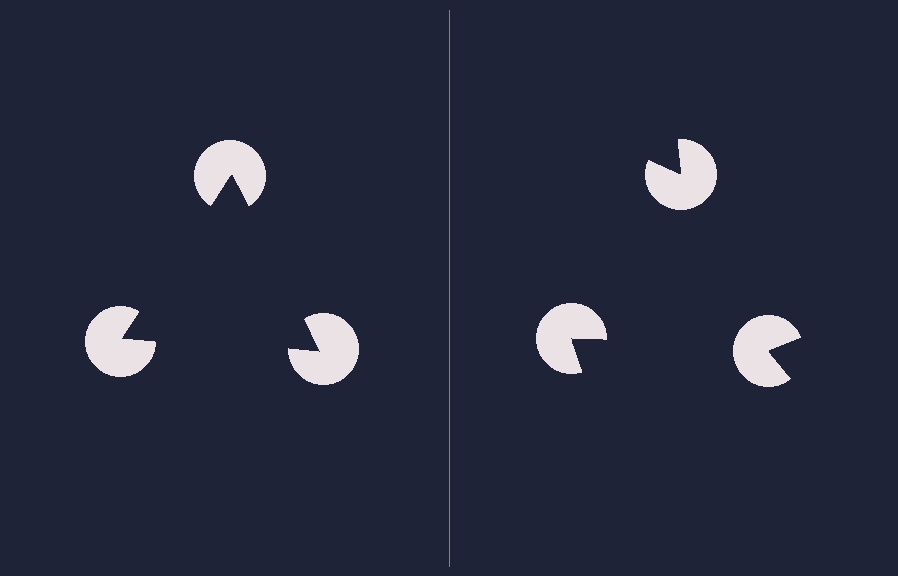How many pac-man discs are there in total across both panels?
6 — 3 on each side.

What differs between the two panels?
The pac-man discs are positioned identically on both sides; only the wedge orientations differ. On the left they align to a triangle; on the right they are misaligned.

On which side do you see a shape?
An illusory triangle appears on the left side. On the right side the wedge cuts are rotated, so no coherent shape forms.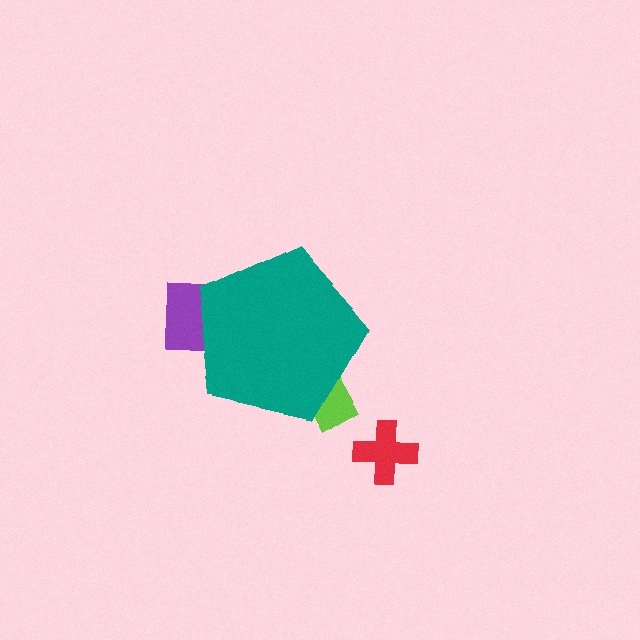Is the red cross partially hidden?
No, the red cross is fully visible.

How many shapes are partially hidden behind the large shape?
3 shapes are partially hidden.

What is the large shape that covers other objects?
A teal pentagon.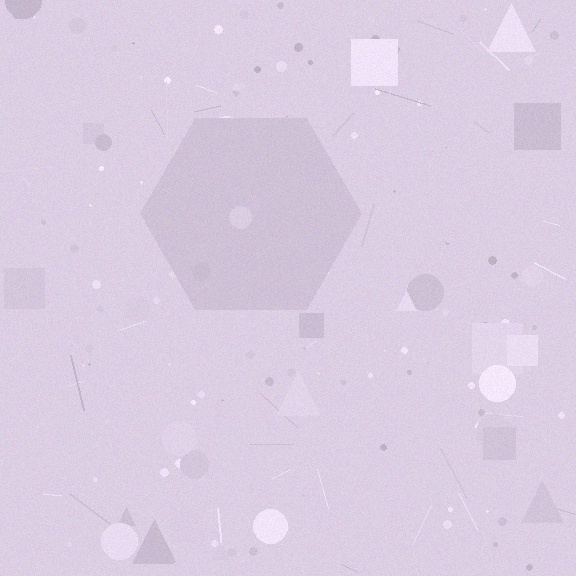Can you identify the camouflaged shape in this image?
The camouflaged shape is a hexagon.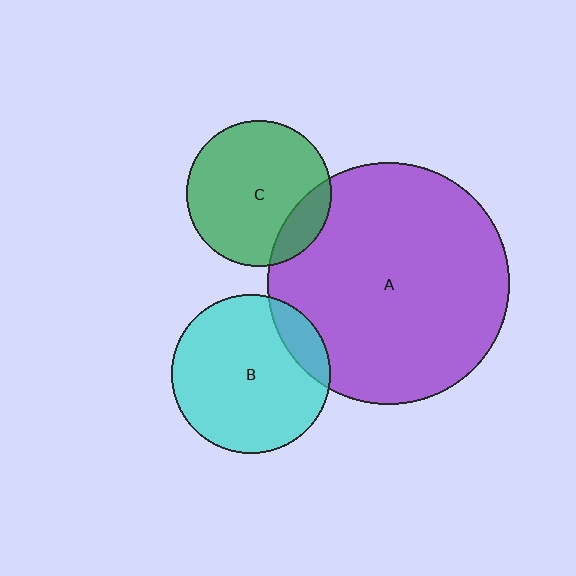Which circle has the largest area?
Circle A (purple).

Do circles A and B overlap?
Yes.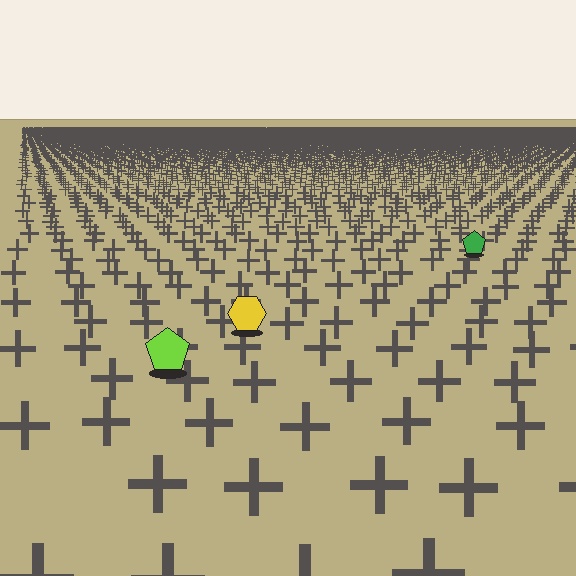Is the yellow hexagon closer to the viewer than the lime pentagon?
No. The lime pentagon is closer — you can tell from the texture gradient: the ground texture is coarser near it.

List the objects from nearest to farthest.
From nearest to farthest: the lime pentagon, the yellow hexagon, the green pentagon.